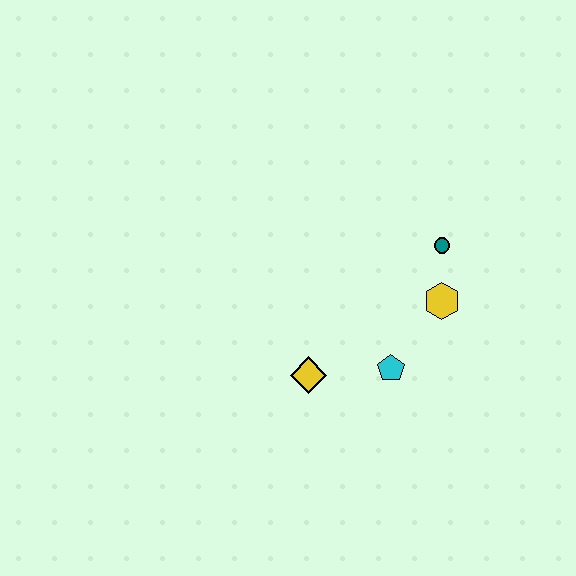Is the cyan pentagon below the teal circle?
Yes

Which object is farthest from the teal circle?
The yellow diamond is farthest from the teal circle.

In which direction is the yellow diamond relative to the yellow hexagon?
The yellow diamond is to the left of the yellow hexagon.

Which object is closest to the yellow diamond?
The cyan pentagon is closest to the yellow diamond.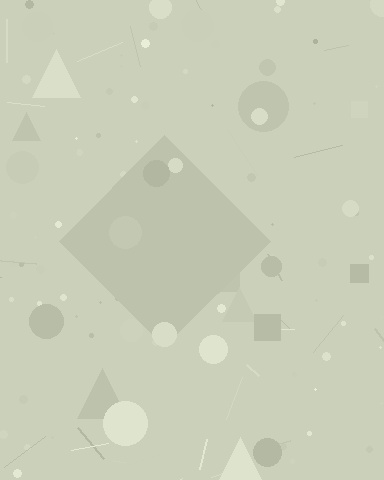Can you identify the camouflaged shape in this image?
The camouflaged shape is a diamond.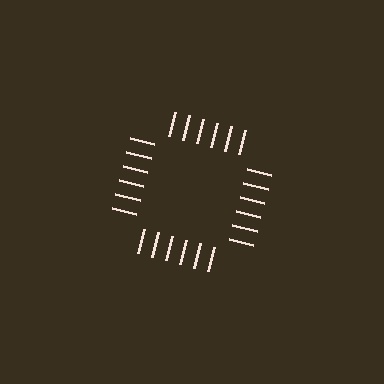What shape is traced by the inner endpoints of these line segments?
An illusory square — the line segments terminate on its edges but no continuous stroke is drawn.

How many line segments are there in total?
24 — 6 along each of the 4 edges.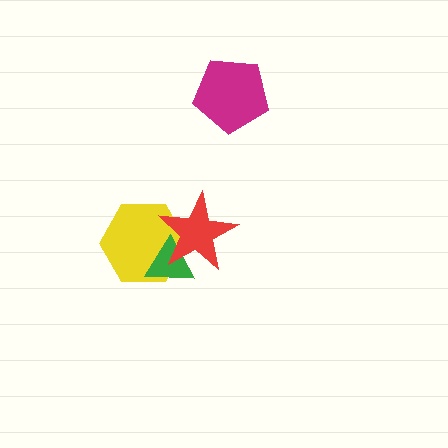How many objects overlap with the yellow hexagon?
2 objects overlap with the yellow hexagon.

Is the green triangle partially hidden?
Yes, it is partially covered by another shape.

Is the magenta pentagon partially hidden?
No, no other shape covers it.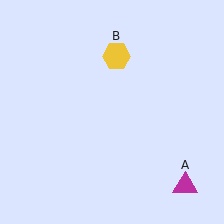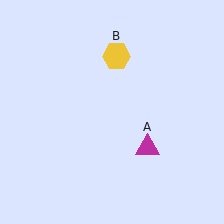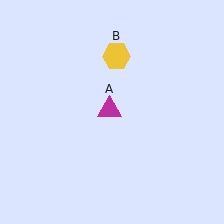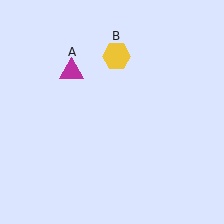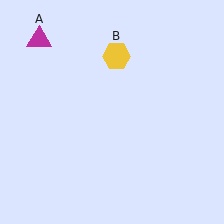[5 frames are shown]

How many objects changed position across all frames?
1 object changed position: magenta triangle (object A).